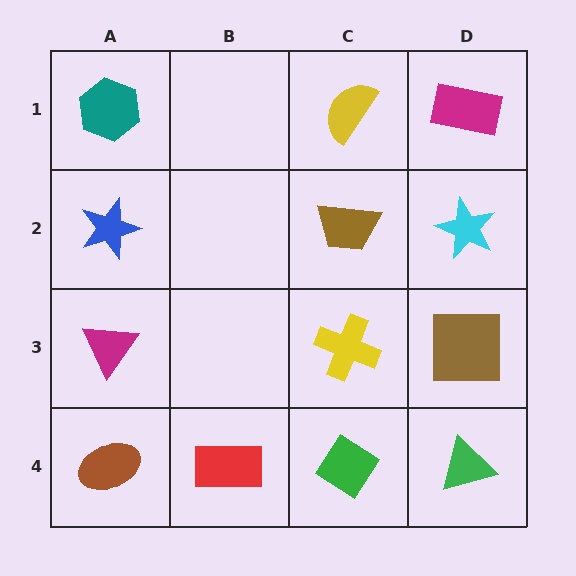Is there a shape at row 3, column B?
No, that cell is empty.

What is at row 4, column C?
A green diamond.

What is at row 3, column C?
A yellow cross.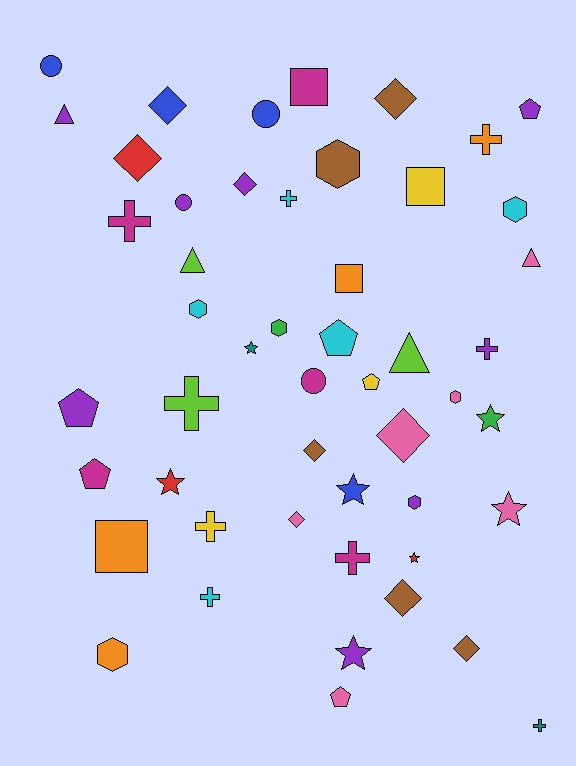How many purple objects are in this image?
There are 8 purple objects.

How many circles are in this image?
There are 4 circles.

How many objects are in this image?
There are 50 objects.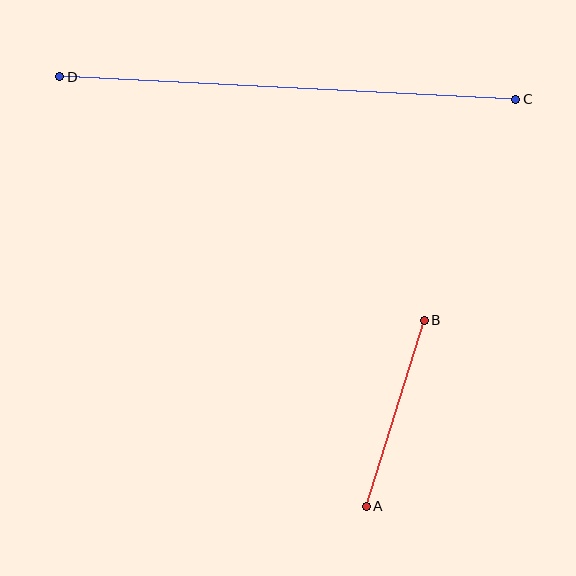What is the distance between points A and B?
The distance is approximately 195 pixels.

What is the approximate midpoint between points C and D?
The midpoint is at approximately (288, 88) pixels.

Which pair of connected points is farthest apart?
Points C and D are farthest apart.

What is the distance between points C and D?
The distance is approximately 456 pixels.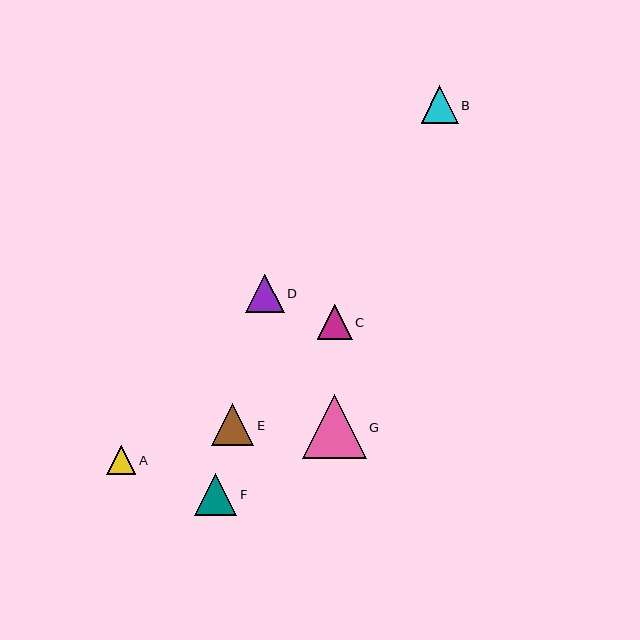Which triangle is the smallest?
Triangle A is the smallest with a size of approximately 29 pixels.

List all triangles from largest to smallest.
From largest to smallest: G, E, F, D, B, C, A.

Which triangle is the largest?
Triangle G is the largest with a size of approximately 64 pixels.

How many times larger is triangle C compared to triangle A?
Triangle C is approximately 1.2 times the size of triangle A.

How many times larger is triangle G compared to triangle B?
Triangle G is approximately 1.7 times the size of triangle B.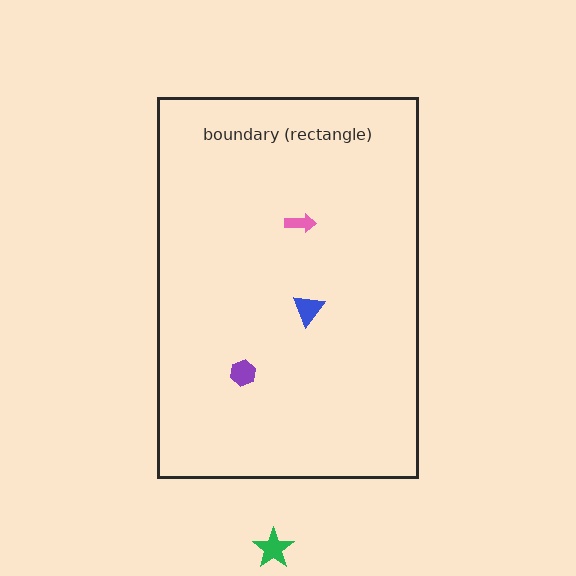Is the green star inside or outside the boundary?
Outside.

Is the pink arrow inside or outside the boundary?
Inside.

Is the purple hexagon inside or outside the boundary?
Inside.